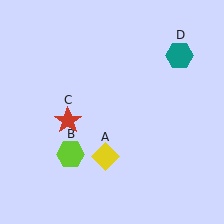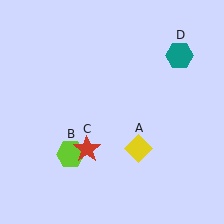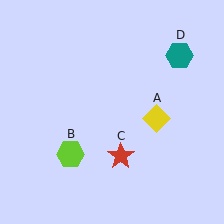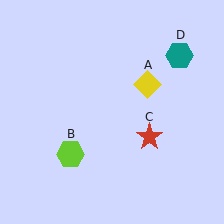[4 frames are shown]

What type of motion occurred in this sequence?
The yellow diamond (object A), red star (object C) rotated counterclockwise around the center of the scene.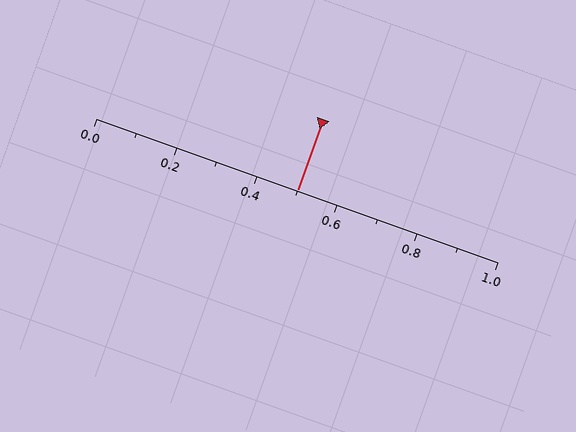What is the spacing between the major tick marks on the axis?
The major ticks are spaced 0.2 apart.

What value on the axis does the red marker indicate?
The marker indicates approximately 0.5.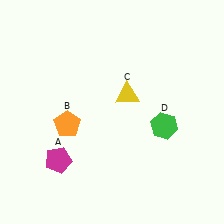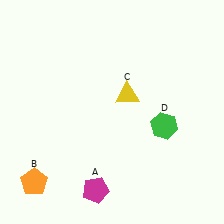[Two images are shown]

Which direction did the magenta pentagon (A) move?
The magenta pentagon (A) moved right.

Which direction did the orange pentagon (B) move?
The orange pentagon (B) moved down.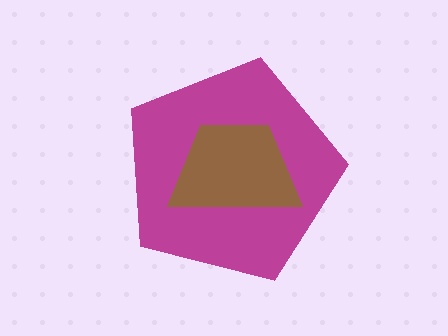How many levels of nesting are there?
2.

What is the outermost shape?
The magenta pentagon.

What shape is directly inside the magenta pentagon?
The brown trapezoid.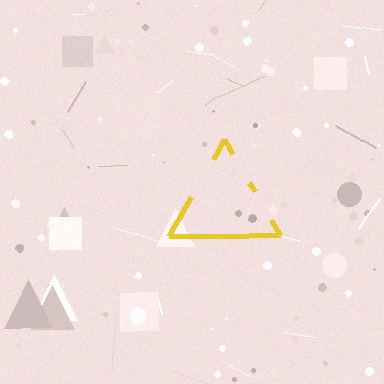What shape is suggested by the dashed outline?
The dashed outline suggests a triangle.